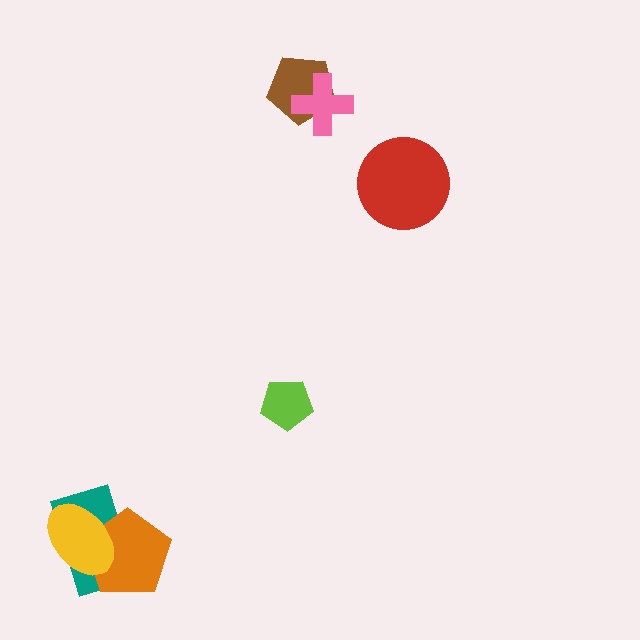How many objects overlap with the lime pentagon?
0 objects overlap with the lime pentagon.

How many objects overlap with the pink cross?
1 object overlaps with the pink cross.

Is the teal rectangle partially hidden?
Yes, it is partially covered by another shape.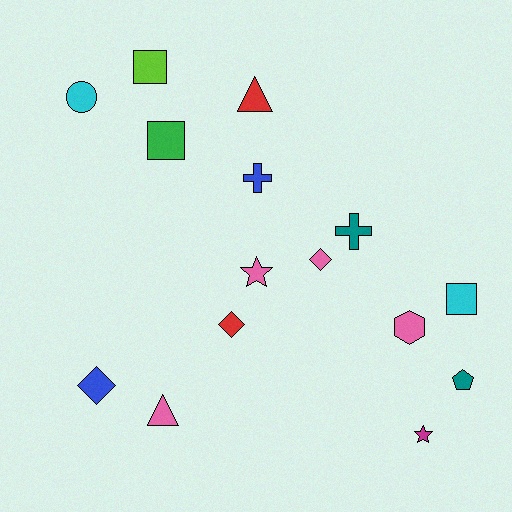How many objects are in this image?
There are 15 objects.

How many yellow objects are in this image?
There are no yellow objects.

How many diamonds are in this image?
There are 3 diamonds.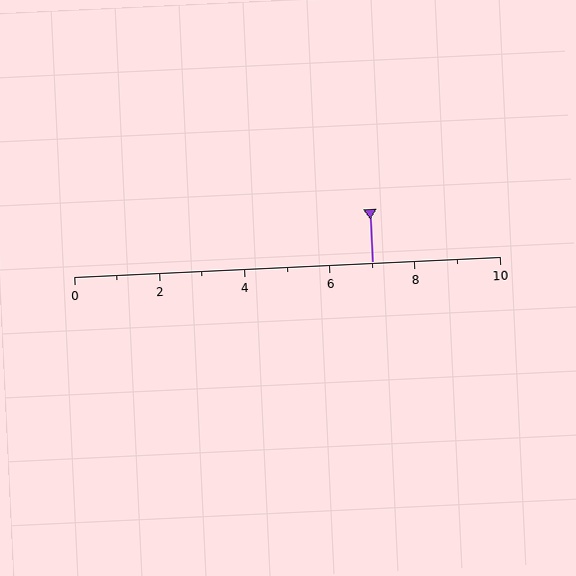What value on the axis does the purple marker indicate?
The marker indicates approximately 7.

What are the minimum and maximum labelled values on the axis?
The axis runs from 0 to 10.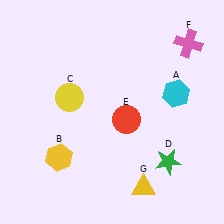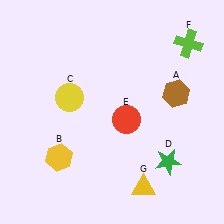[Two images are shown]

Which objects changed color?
A changed from cyan to brown. F changed from pink to lime.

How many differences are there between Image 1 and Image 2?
There are 2 differences between the two images.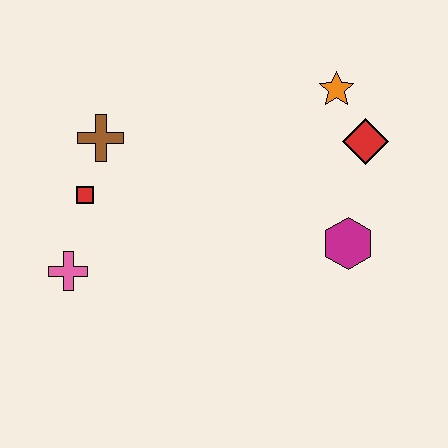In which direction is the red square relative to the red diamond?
The red square is to the left of the red diamond.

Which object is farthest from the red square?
The red diamond is farthest from the red square.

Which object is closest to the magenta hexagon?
The red diamond is closest to the magenta hexagon.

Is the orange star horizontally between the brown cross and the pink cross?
No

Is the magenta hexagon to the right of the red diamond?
No